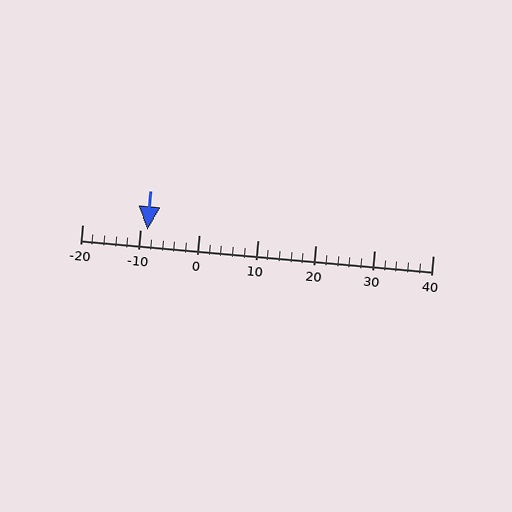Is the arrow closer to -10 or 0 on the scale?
The arrow is closer to -10.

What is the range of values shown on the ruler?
The ruler shows values from -20 to 40.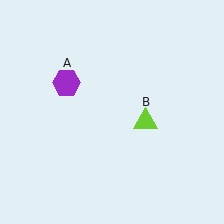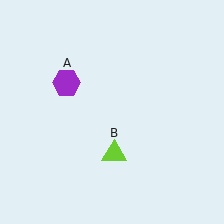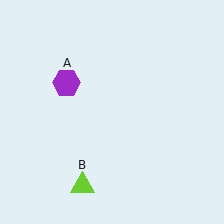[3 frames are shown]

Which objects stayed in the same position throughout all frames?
Purple hexagon (object A) remained stationary.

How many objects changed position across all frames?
1 object changed position: lime triangle (object B).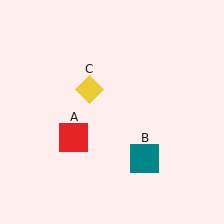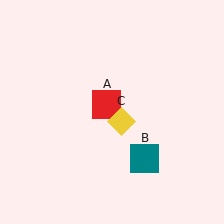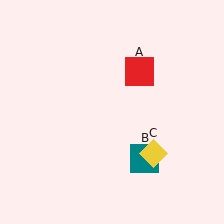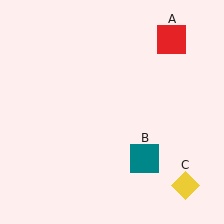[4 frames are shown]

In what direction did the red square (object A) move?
The red square (object A) moved up and to the right.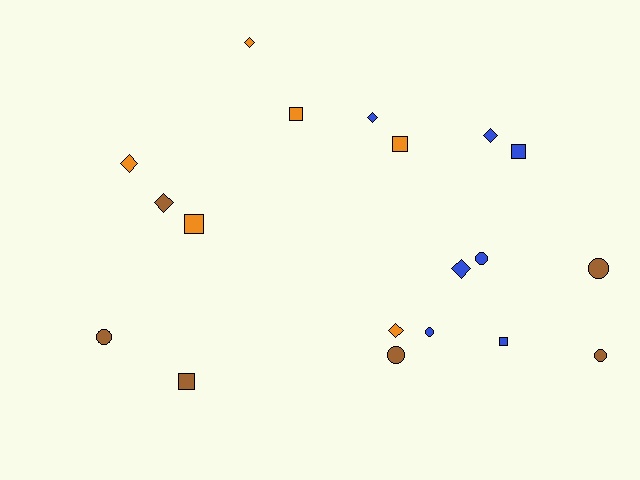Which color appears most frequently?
Blue, with 7 objects.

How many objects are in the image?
There are 19 objects.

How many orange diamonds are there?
There are 3 orange diamonds.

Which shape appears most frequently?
Diamond, with 7 objects.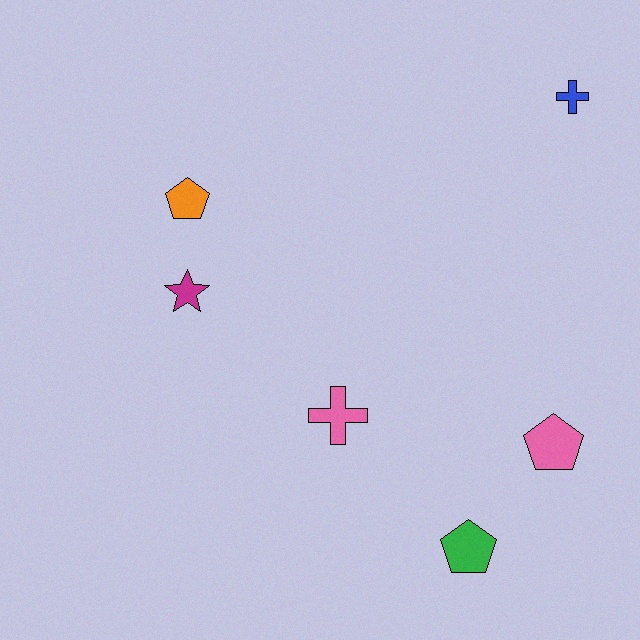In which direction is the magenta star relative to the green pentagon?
The magenta star is to the left of the green pentagon.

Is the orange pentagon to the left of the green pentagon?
Yes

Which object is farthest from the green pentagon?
The blue cross is farthest from the green pentagon.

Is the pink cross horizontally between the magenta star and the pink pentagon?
Yes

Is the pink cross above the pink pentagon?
Yes